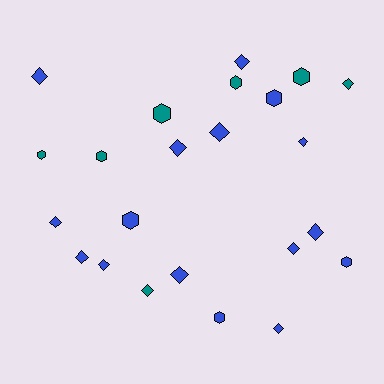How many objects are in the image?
There are 23 objects.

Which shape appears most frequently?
Diamond, with 14 objects.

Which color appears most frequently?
Blue, with 16 objects.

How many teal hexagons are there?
There are 5 teal hexagons.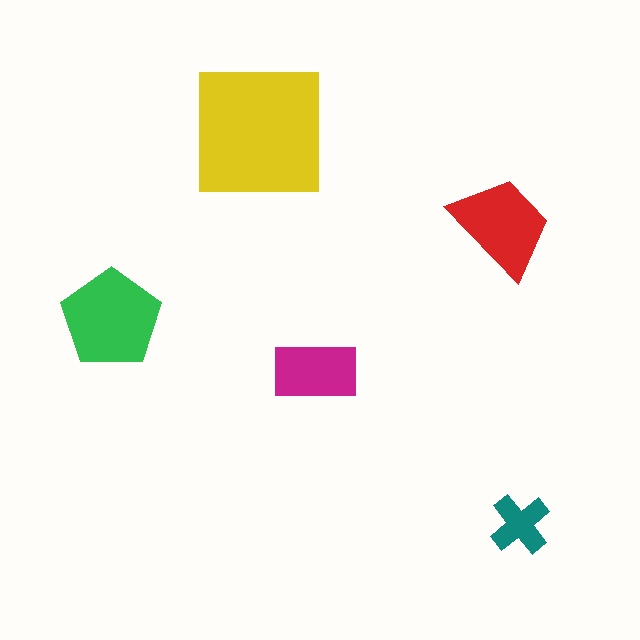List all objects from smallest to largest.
The teal cross, the magenta rectangle, the red trapezoid, the green pentagon, the yellow square.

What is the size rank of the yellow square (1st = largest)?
1st.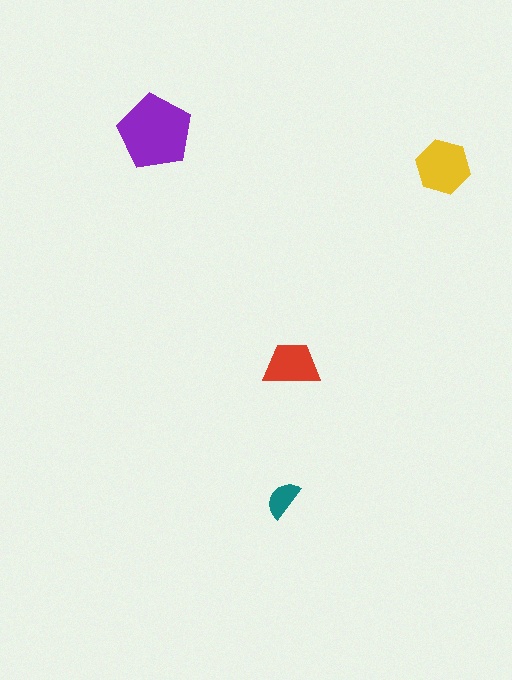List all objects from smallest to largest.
The teal semicircle, the red trapezoid, the yellow hexagon, the purple pentagon.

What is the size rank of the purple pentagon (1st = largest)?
1st.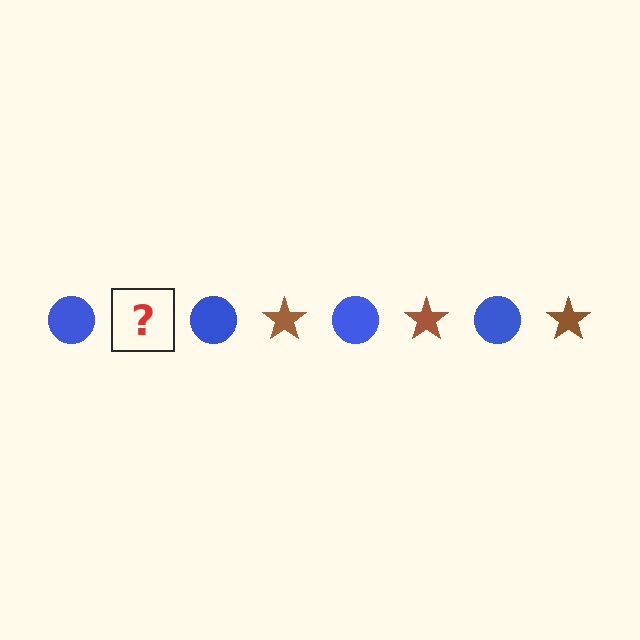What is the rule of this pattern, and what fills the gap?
The rule is that the pattern alternates between blue circle and brown star. The gap should be filled with a brown star.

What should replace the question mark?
The question mark should be replaced with a brown star.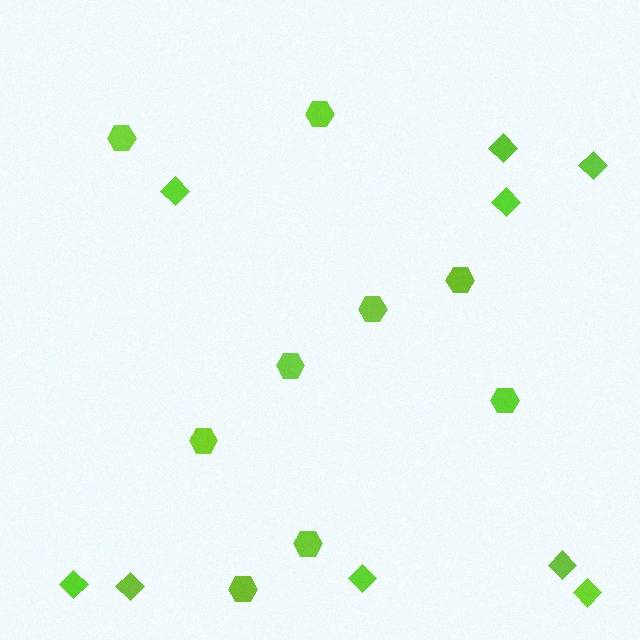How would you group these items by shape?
There are 2 groups: one group of hexagons (9) and one group of diamonds (9).